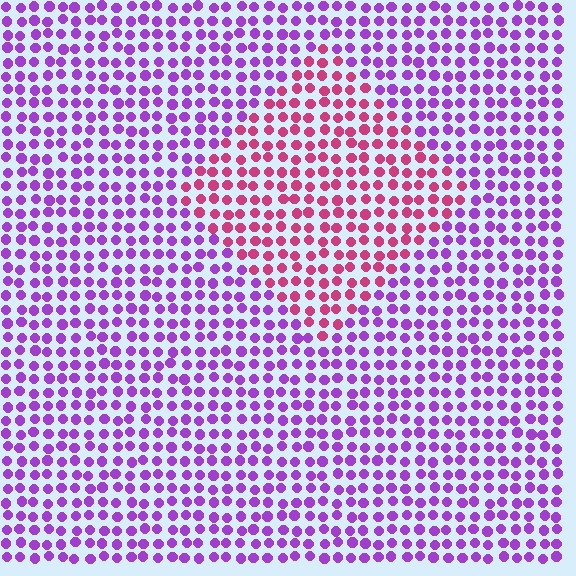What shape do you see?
I see a diamond.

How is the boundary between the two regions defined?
The boundary is defined purely by a slight shift in hue (about 51 degrees). Spacing, size, and orientation are identical on both sides.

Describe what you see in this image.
The image is filled with small purple elements in a uniform arrangement. A diamond-shaped region is visible where the elements are tinted to a slightly different hue, forming a subtle color boundary.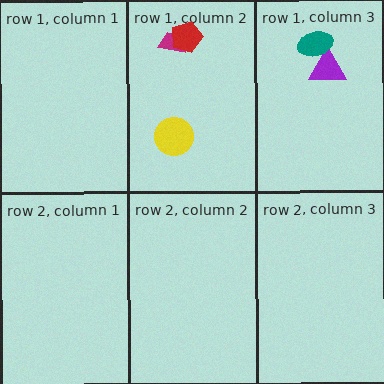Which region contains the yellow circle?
The row 1, column 2 region.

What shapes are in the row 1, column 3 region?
The purple triangle, the teal ellipse.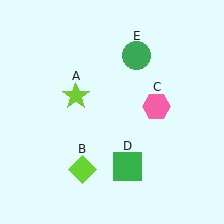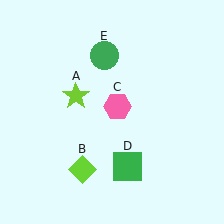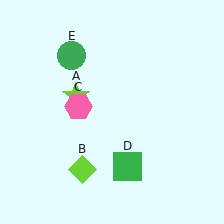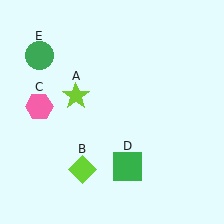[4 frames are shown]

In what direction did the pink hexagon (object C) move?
The pink hexagon (object C) moved left.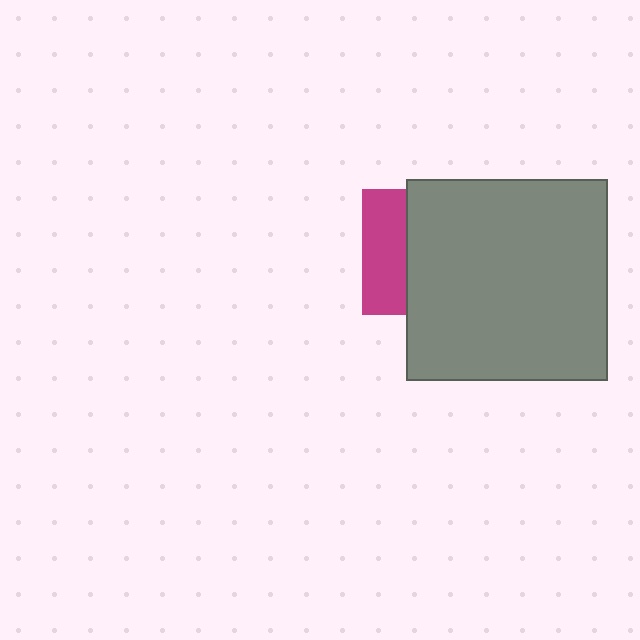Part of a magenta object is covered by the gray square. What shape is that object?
It is a square.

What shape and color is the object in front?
The object in front is a gray square.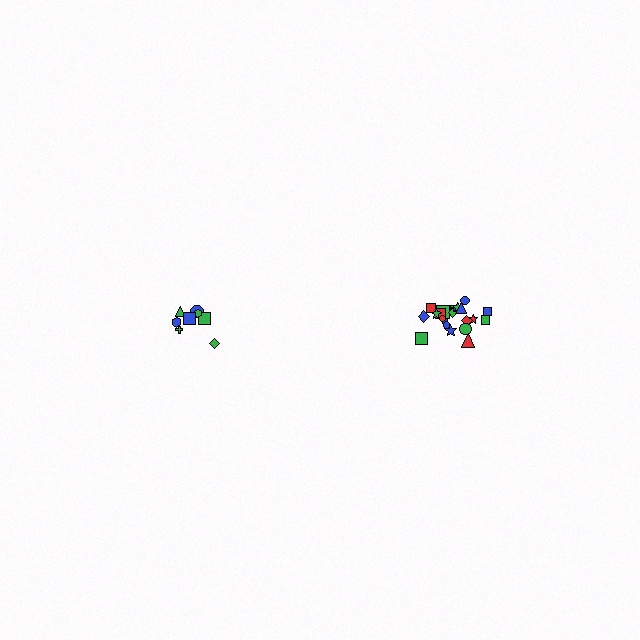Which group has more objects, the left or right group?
The right group.